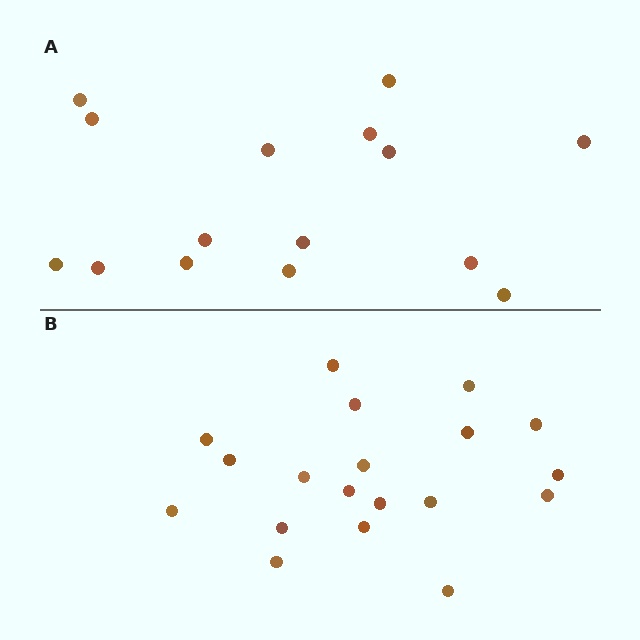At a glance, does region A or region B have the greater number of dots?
Region B (the bottom region) has more dots.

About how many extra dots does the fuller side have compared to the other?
Region B has about 4 more dots than region A.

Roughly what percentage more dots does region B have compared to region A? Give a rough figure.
About 25% more.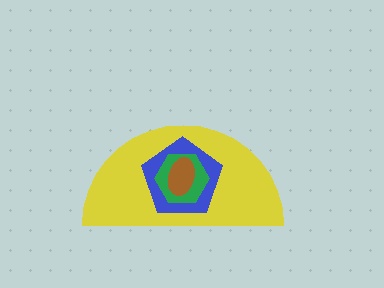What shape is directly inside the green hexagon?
The brown ellipse.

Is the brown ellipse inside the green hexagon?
Yes.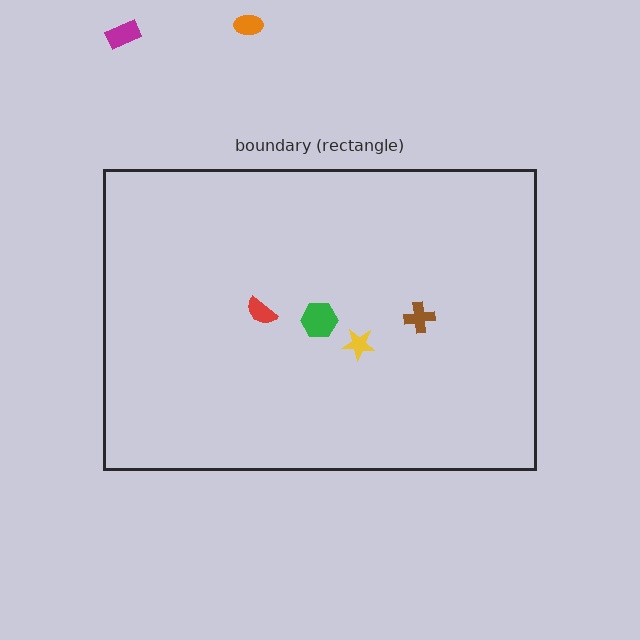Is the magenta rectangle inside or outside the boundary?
Outside.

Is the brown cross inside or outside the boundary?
Inside.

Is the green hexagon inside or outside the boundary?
Inside.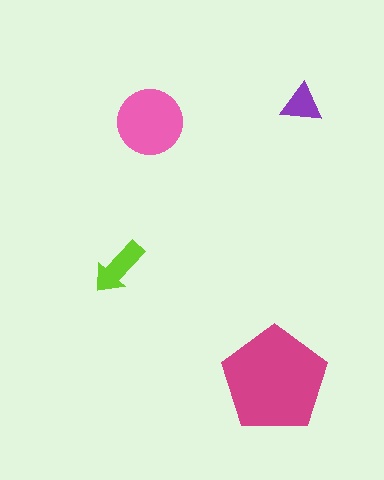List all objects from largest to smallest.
The magenta pentagon, the pink circle, the lime arrow, the purple triangle.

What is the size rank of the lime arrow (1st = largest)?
3rd.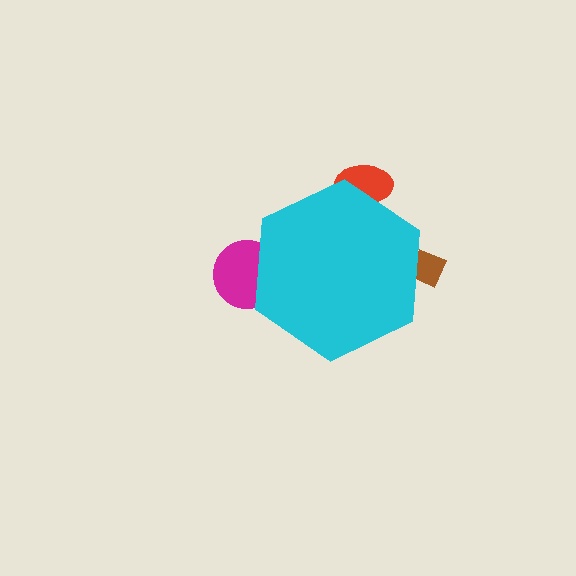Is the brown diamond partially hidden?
Yes, the brown diamond is partially hidden behind the cyan hexagon.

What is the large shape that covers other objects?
A cyan hexagon.